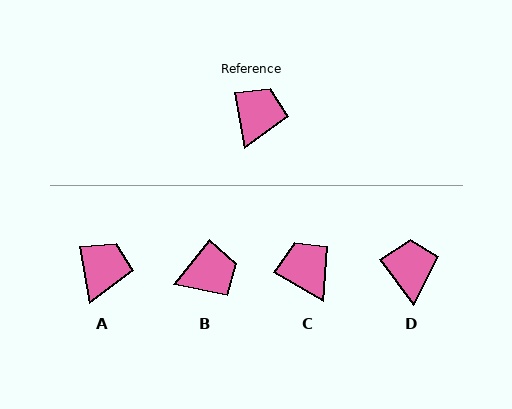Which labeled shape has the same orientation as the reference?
A.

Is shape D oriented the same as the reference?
No, it is off by about 27 degrees.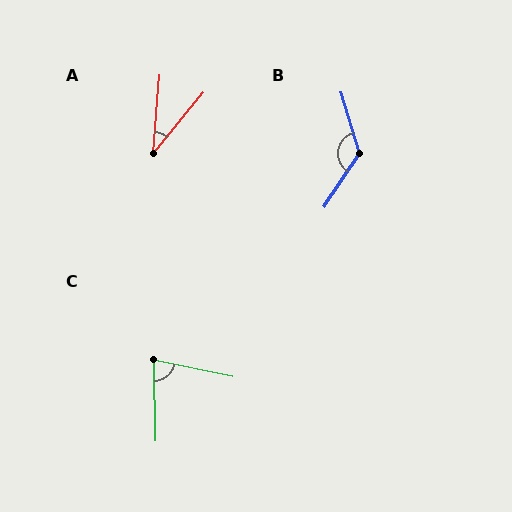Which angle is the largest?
B, at approximately 130 degrees.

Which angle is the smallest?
A, at approximately 35 degrees.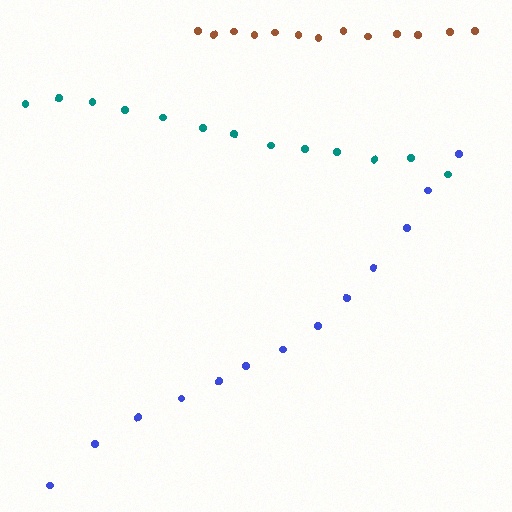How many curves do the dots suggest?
There are 3 distinct paths.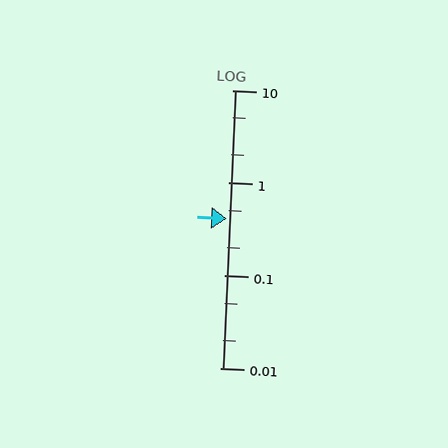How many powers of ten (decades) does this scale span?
The scale spans 3 decades, from 0.01 to 10.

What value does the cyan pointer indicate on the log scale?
The pointer indicates approximately 0.41.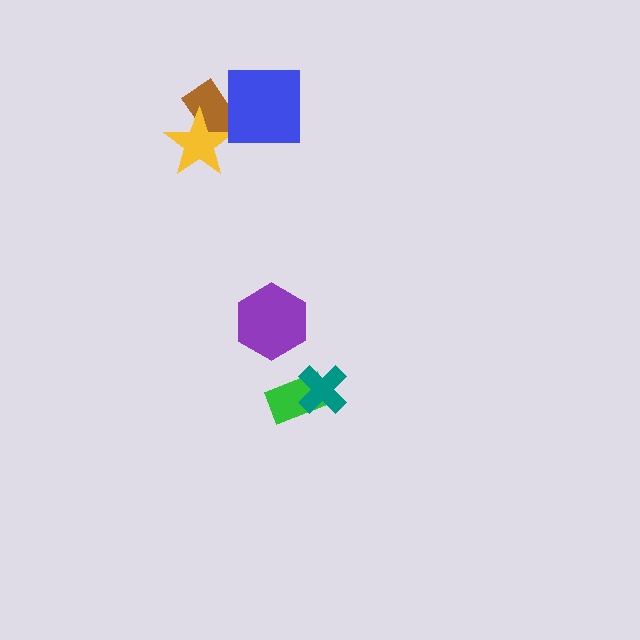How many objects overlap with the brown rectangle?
2 objects overlap with the brown rectangle.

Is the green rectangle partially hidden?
Yes, it is partially covered by another shape.